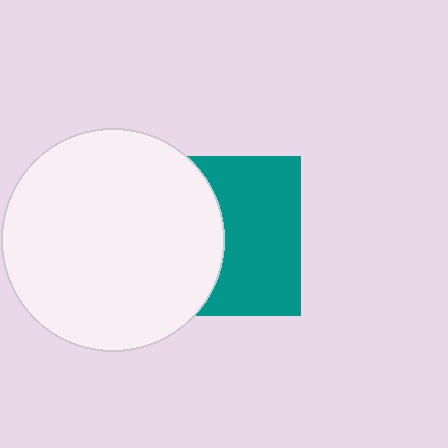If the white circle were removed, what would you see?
You would see the complete teal square.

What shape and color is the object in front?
The object in front is a white circle.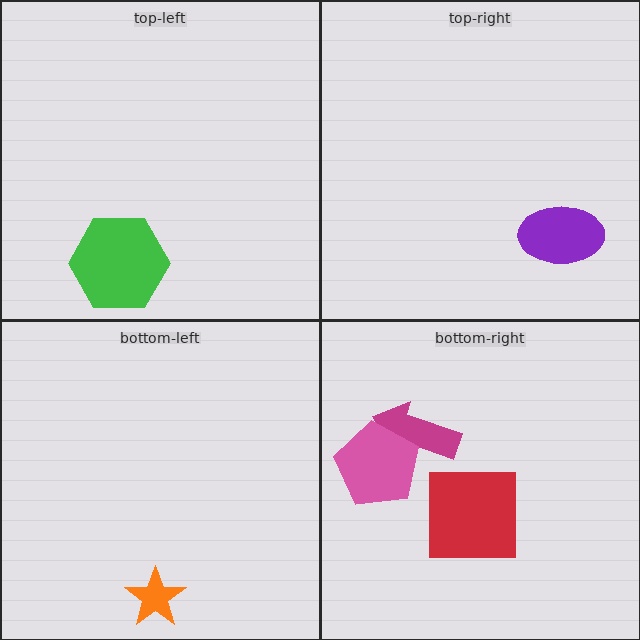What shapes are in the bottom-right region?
The magenta arrow, the pink pentagon, the red square.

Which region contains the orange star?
The bottom-left region.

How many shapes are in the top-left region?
1.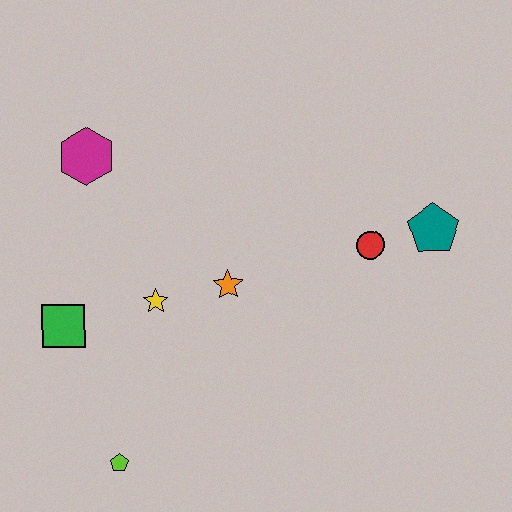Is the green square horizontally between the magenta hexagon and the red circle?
No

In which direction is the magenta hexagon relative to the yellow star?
The magenta hexagon is above the yellow star.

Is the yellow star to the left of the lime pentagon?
No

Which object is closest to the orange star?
The yellow star is closest to the orange star.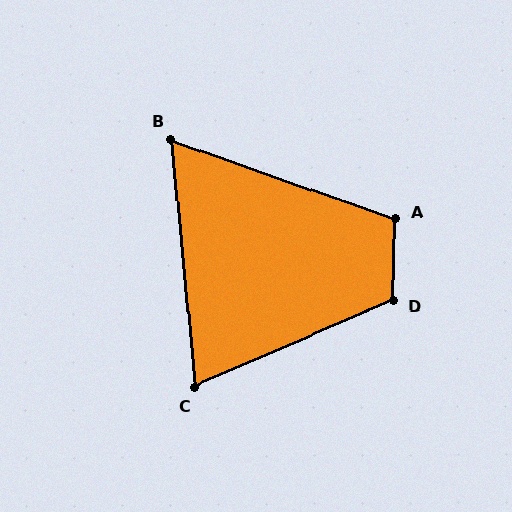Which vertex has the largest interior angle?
D, at approximately 115 degrees.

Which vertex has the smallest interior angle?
B, at approximately 65 degrees.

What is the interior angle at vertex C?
Approximately 72 degrees (acute).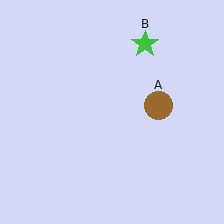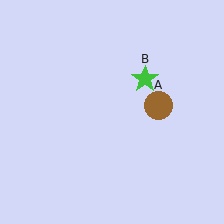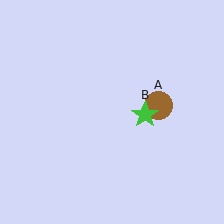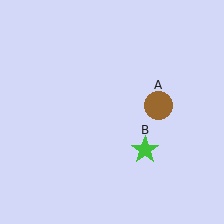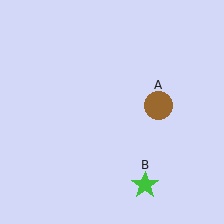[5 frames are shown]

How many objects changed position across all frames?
1 object changed position: green star (object B).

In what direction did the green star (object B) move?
The green star (object B) moved down.